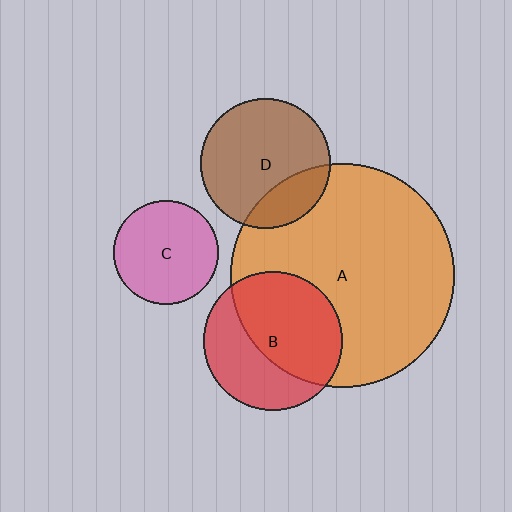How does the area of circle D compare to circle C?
Approximately 1.5 times.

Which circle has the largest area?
Circle A (orange).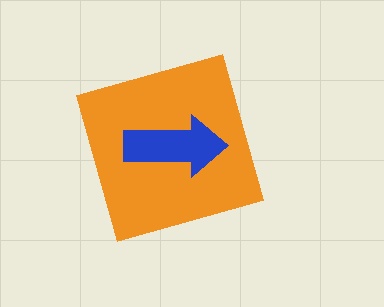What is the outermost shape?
The orange diamond.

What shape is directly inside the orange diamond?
The blue arrow.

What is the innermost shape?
The blue arrow.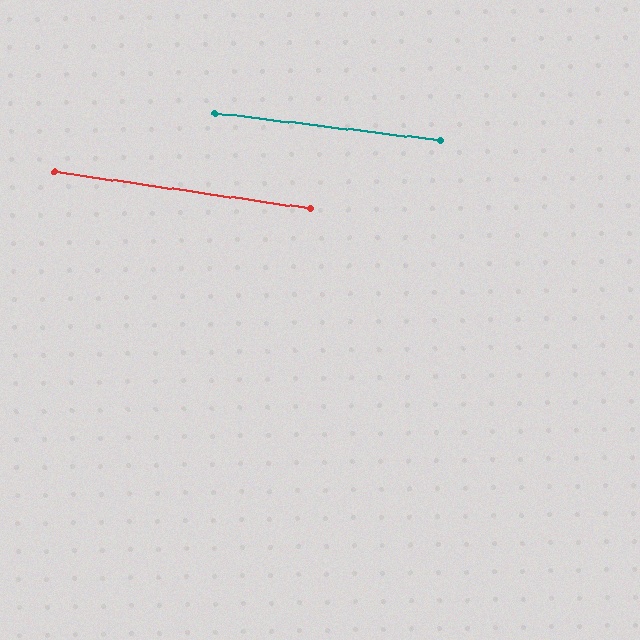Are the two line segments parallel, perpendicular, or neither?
Parallel — their directions differ by only 1.3°.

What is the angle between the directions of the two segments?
Approximately 1 degree.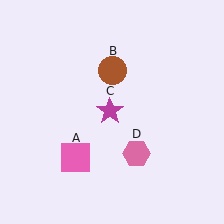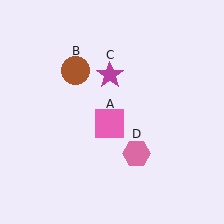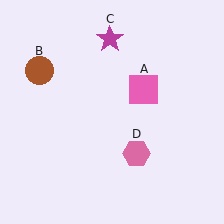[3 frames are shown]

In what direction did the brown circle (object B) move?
The brown circle (object B) moved left.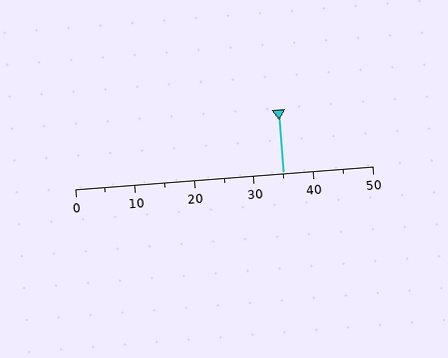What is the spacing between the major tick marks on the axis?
The major ticks are spaced 10 apart.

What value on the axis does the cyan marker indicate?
The marker indicates approximately 35.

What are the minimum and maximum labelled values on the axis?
The axis runs from 0 to 50.